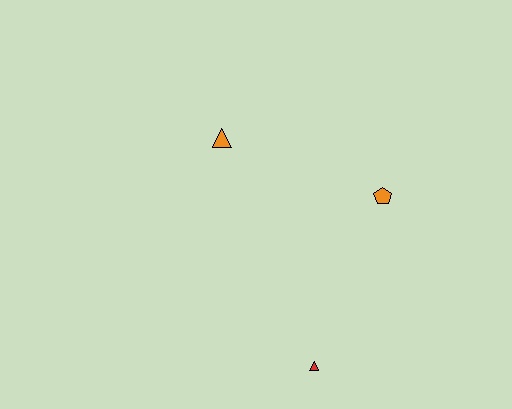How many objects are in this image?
There are 3 objects.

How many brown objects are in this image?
There are no brown objects.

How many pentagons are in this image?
There is 1 pentagon.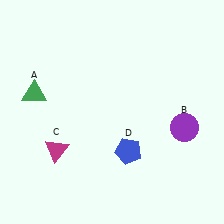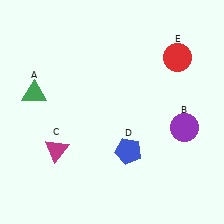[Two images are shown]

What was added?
A red circle (E) was added in Image 2.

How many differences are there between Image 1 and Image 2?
There is 1 difference between the two images.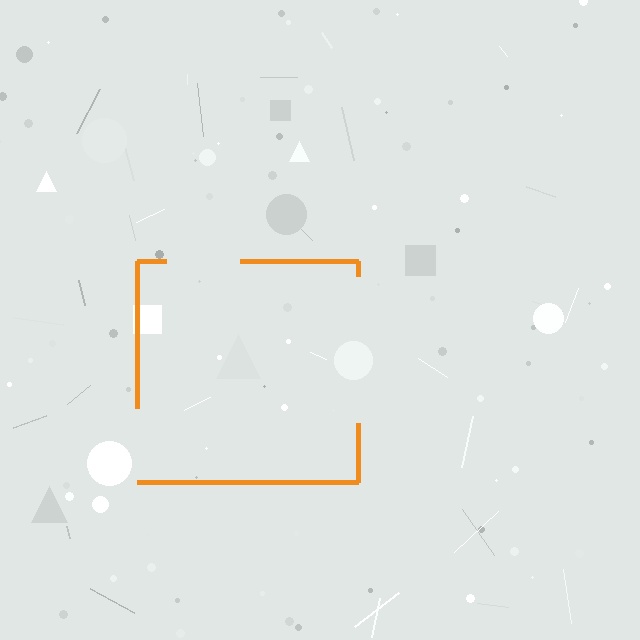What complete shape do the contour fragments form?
The contour fragments form a square.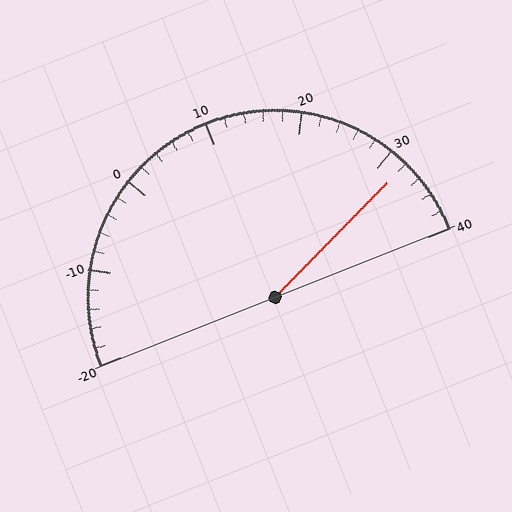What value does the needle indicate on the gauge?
The needle indicates approximately 32.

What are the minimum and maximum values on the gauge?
The gauge ranges from -20 to 40.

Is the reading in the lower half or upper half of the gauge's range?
The reading is in the upper half of the range (-20 to 40).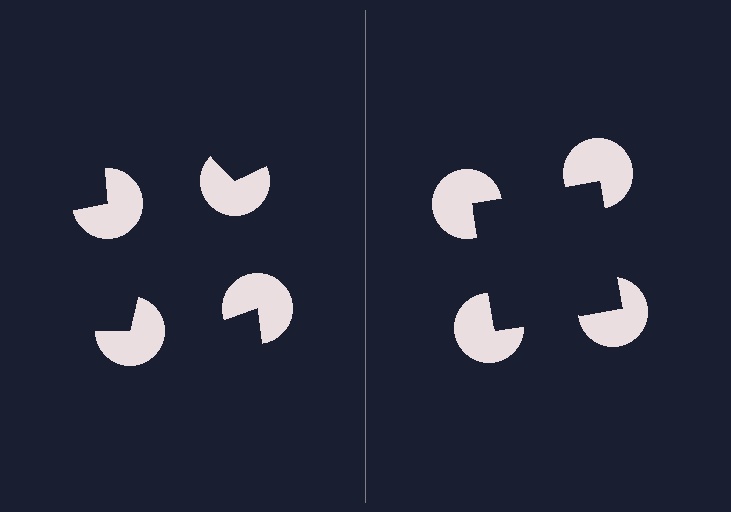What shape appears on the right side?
An illusory square.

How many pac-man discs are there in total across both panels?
8 — 4 on each side.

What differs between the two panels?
The pac-man discs are positioned identically on both sides; only the wedge orientations differ. On the right they align to a square; on the left they are misaligned.